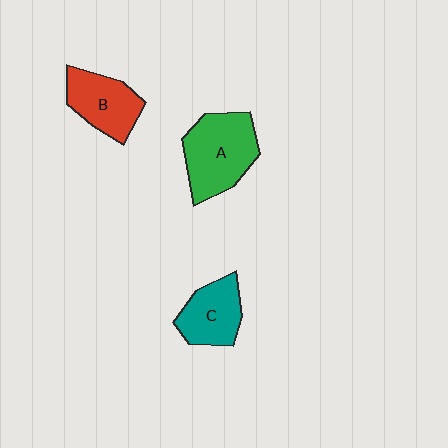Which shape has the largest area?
Shape A (green).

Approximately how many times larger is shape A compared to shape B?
Approximately 1.4 times.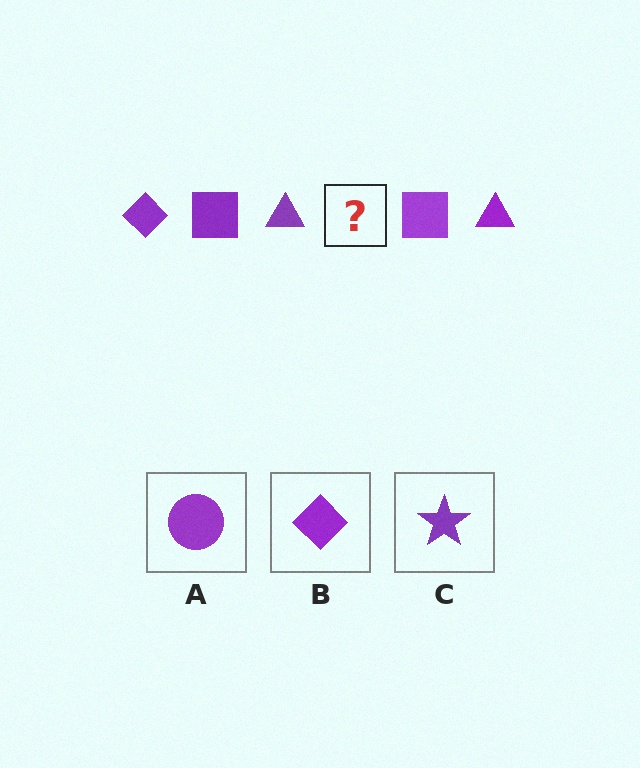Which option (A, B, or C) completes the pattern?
B.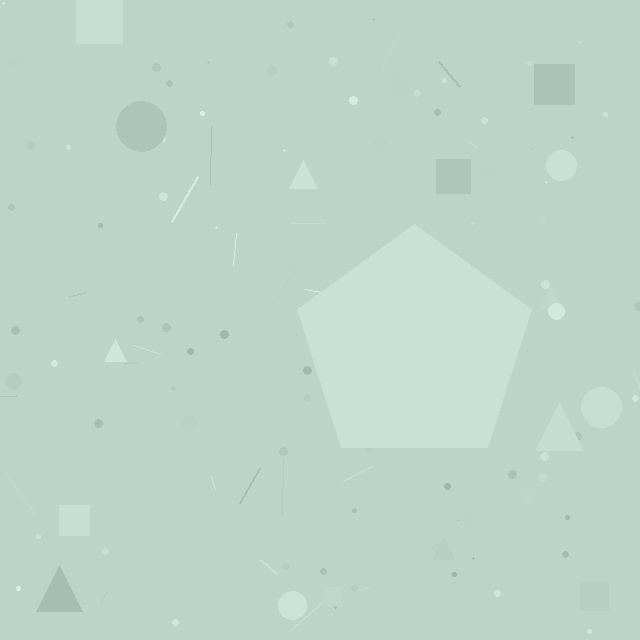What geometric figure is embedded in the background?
A pentagon is embedded in the background.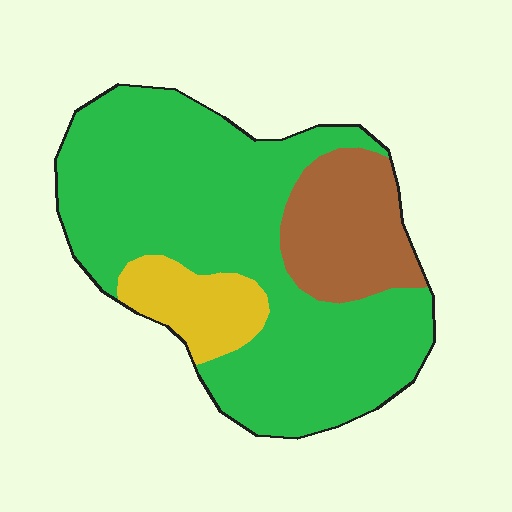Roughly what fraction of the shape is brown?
Brown takes up about one sixth (1/6) of the shape.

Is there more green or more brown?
Green.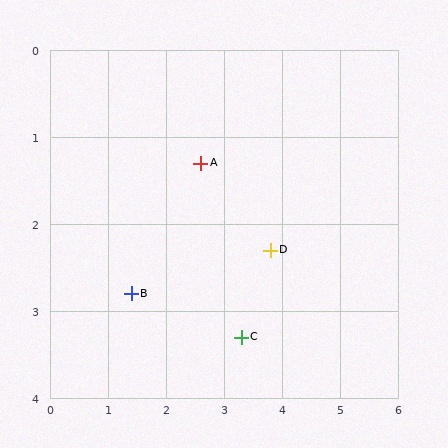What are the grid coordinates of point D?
Point D is at approximately (3.8, 2.3).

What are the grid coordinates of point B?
Point B is at approximately (1.4, 2.8).